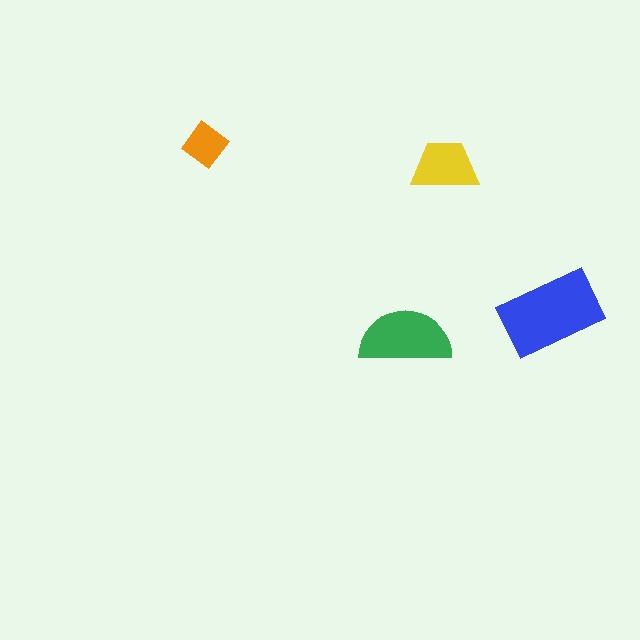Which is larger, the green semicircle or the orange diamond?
The green semicircle.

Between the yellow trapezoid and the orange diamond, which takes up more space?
The yellow trapezoid.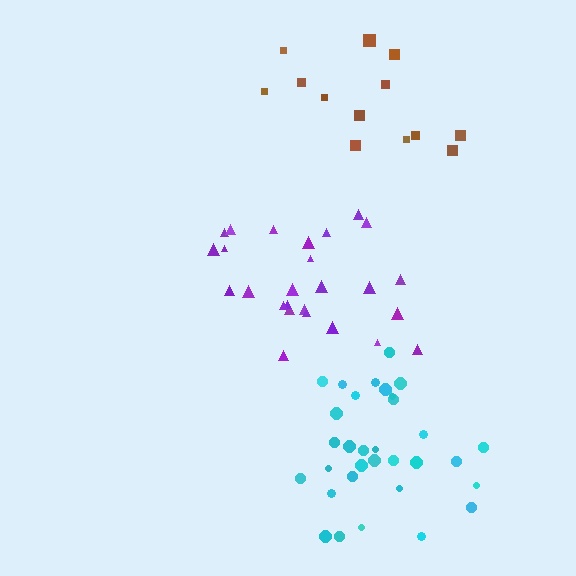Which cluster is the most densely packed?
Cyan.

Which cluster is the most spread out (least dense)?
Brown.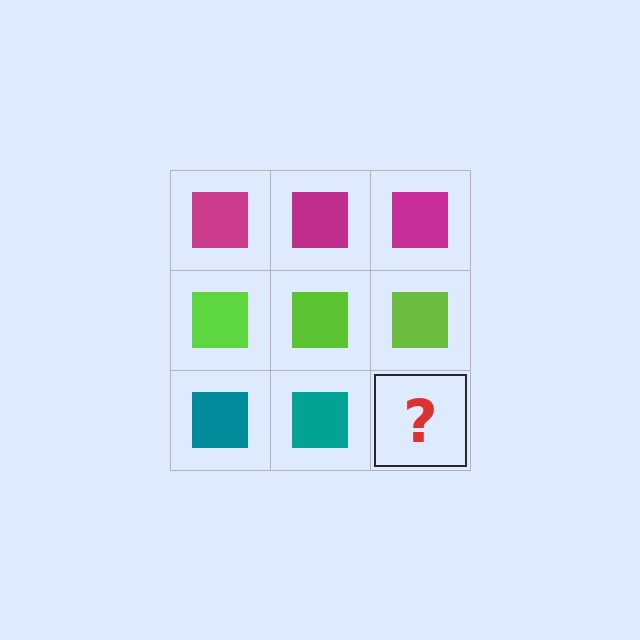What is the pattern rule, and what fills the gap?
The rule is that each row has a consistent color. The gap should be filled with a teal square.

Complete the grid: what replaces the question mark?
The question mark should be replaced with a teal square.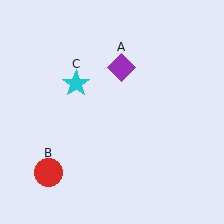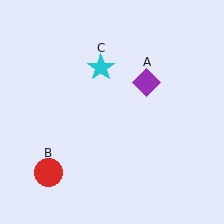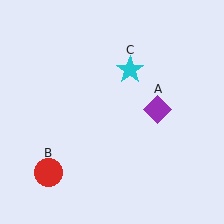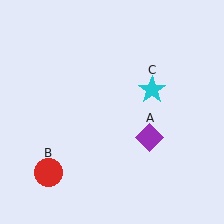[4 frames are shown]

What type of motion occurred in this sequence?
The purple diamond (object A), cyan star (object C) rotated clockwise around the center of the scene.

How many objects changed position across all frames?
2 objects changed position: purple diamond (object A), cyan star (object C).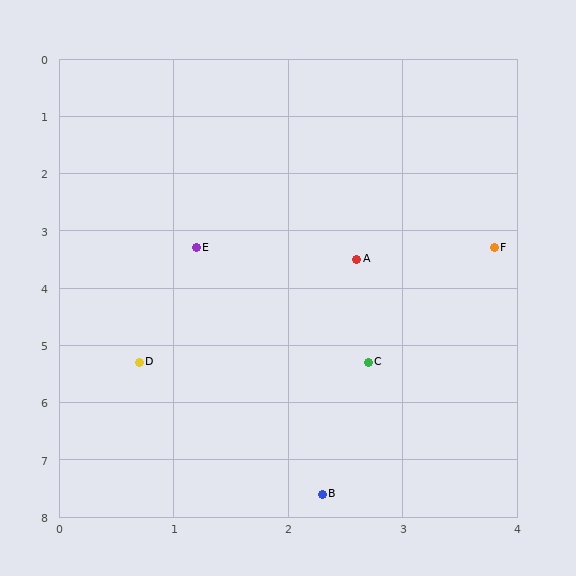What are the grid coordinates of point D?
Point D is at approximately (0.7, 5.3).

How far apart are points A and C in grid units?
Points A and C are about 1.8 grid units apart.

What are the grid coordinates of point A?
Point A is at approximately (2.6, 3.5).